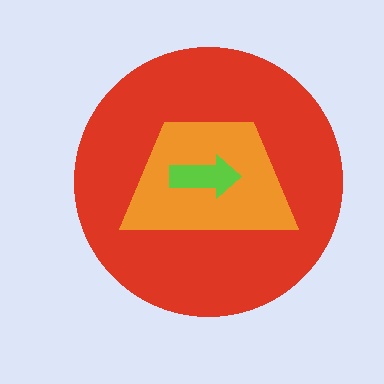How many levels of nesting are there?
3.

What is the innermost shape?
The lime arrow.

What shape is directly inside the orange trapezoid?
The lime arrow.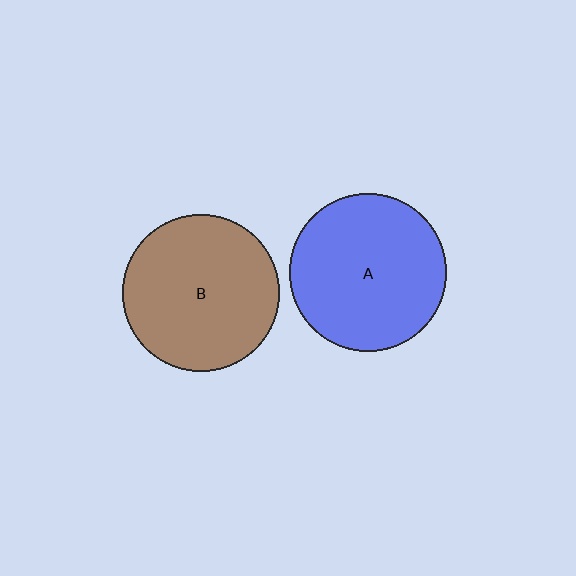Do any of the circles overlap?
No, none of the circles overlap.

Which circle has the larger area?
Circle A (blue).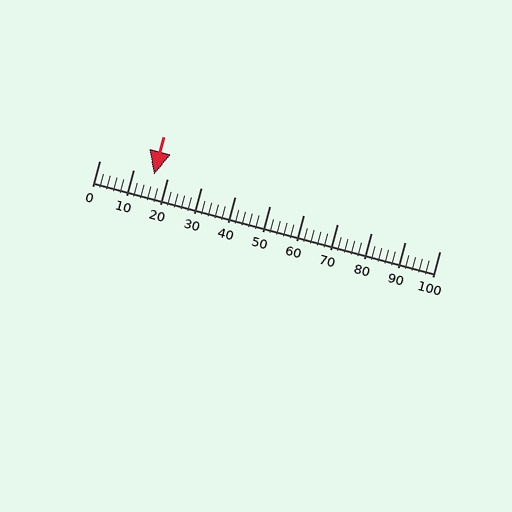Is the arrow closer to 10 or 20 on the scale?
The arrow is closer to 20.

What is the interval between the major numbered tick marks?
The major tick marks are spaced 10 units apart.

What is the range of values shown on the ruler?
The ruler shows values from 0 to 100.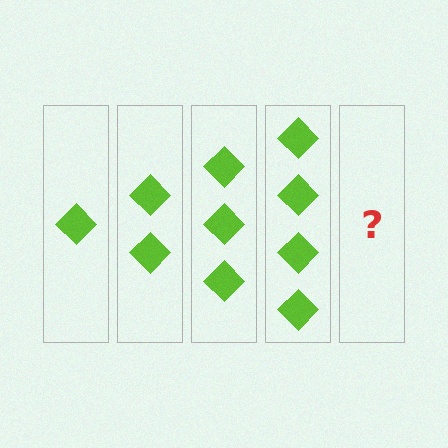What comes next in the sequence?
The next element should be 5 diamonds.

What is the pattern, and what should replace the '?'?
The pattern is that each step adds one more diamond. The '?' should be 5 diamonds.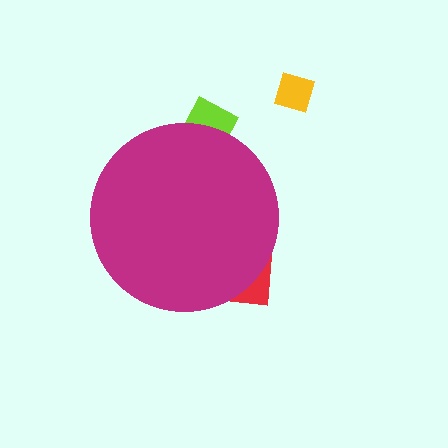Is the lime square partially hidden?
Yes, the lime square is partially hidden behind the magenta circle.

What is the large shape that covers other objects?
A magenta circle.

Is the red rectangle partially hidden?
Yes, the red rectangle is partially hidden behind the magenta circle.